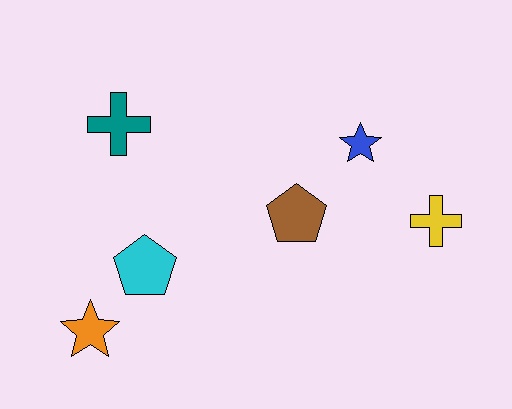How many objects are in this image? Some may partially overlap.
There are 6 objects.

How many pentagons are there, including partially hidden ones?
There are 2 pentagons.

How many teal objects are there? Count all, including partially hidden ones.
There is 1 teal object.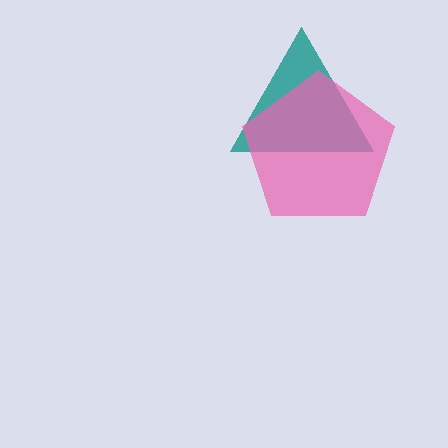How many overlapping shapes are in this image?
There are 2 overlapping shapes in the image.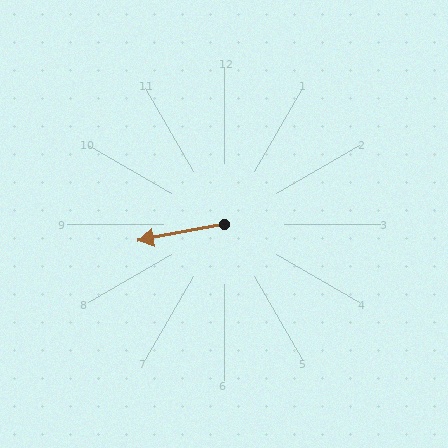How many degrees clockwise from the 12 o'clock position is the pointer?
Approximately 259 degrees.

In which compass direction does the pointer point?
West.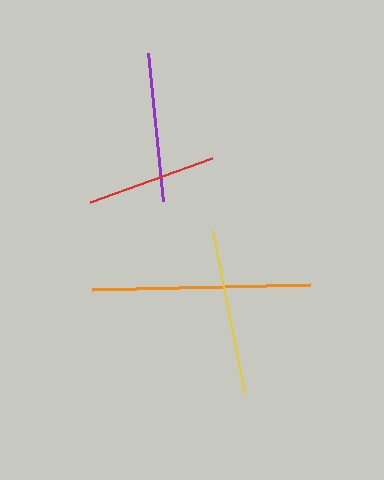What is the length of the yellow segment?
The yellow segment is approximately 165 pixels long.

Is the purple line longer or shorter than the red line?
The purple line is longer than the red line.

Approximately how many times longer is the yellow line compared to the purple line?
The yellow line is approximately 1.1 times the length of the purple line.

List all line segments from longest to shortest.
From longest to shortest: orange, yellow, purple, red.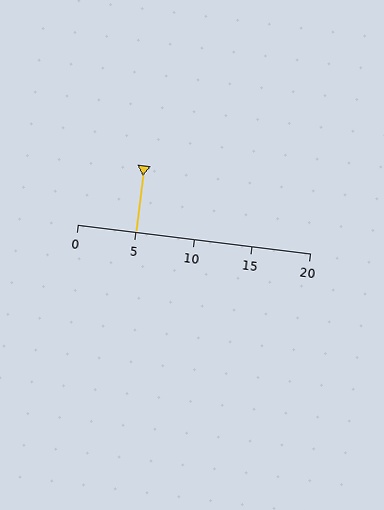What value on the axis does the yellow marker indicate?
The marker indicates approximately 5.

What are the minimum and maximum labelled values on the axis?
The axis runs from 0 to 20.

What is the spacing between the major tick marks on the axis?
The major ticks are spaced 5 apart.